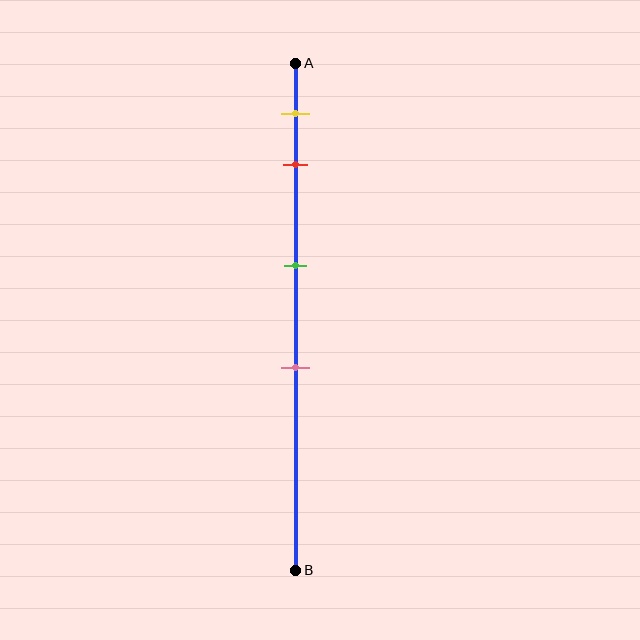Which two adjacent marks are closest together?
The yellow and red marks are the closest adjacent pair.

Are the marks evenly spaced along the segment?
No, the marks are not evenly spaced.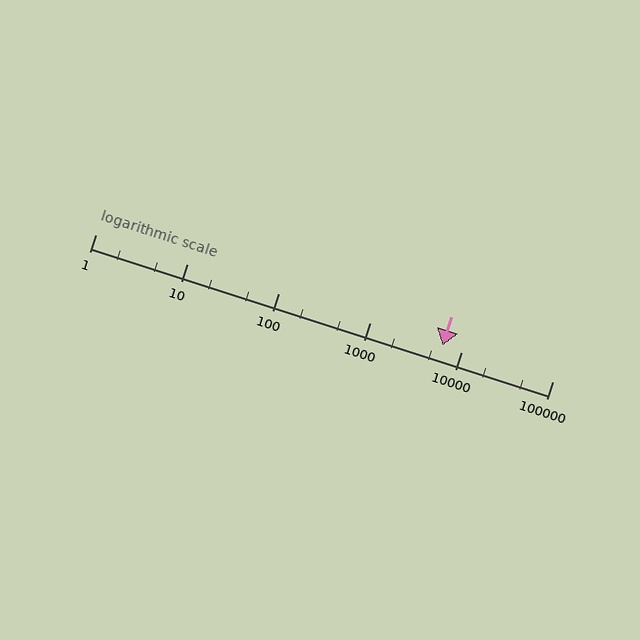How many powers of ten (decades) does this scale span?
The scale spans 5 decades, from 1 to 100000.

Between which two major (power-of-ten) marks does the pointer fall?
The pointer is between 1000 and 10000.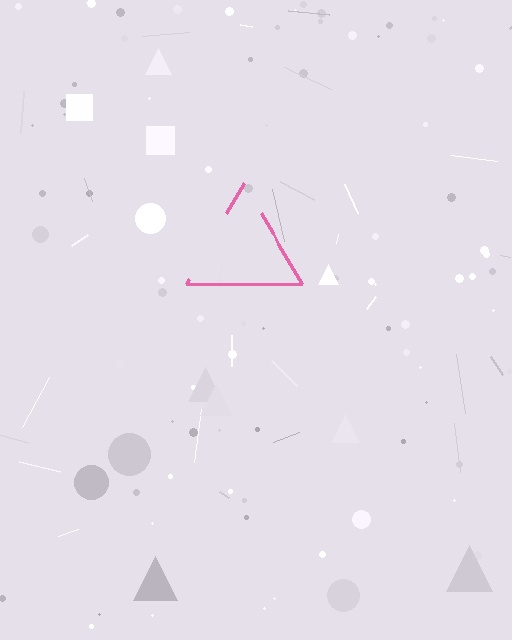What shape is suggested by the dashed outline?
The dashed outline suggests a triangle.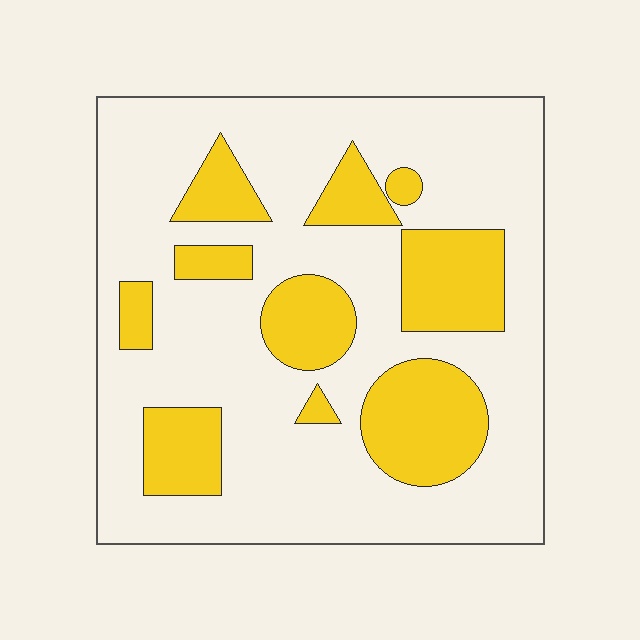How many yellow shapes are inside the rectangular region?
10.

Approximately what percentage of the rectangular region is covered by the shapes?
Approximately 25%.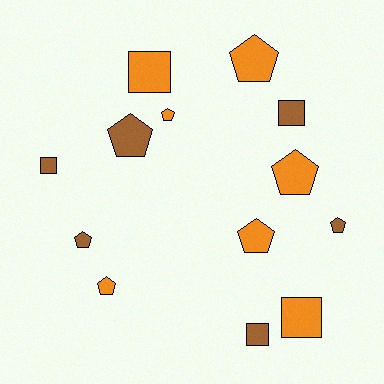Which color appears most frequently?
Orange, with 7 objects.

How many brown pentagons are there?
There are 3 brown pentagons.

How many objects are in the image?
There are 13 objects.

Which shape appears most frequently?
Pentagon, with 8 objects.